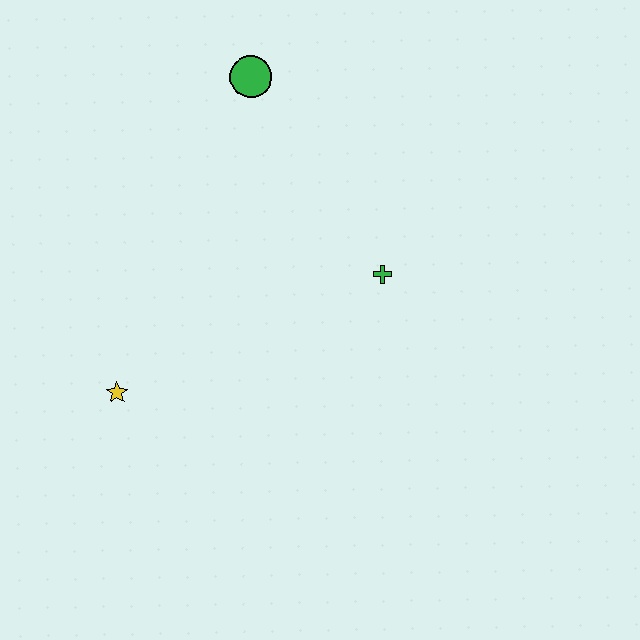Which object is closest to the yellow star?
The green cross is closest to the yellow star.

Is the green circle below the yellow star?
No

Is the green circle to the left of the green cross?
Yes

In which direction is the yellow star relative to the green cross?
The yellow star is to the left of the green cross.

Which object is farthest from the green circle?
The yellow star is farthest from the green circle.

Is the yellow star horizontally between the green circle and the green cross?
No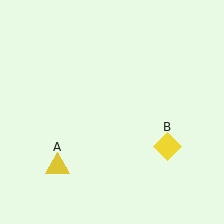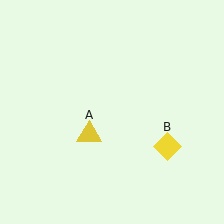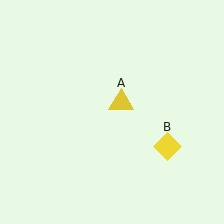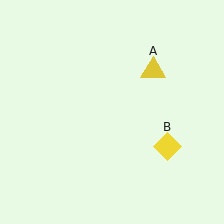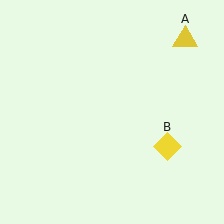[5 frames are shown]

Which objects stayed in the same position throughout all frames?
Yellow diamond (object B) remained stationary.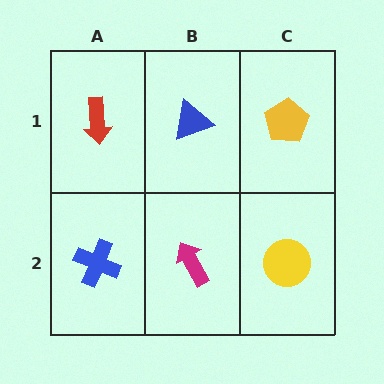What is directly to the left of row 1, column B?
A red arrow.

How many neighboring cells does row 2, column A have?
2.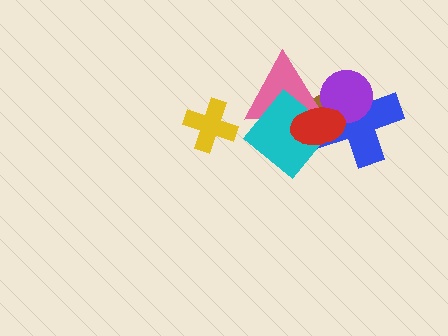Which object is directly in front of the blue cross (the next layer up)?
The brown rectangle is directly in front of the blue cross.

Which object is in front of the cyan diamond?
The red ellipse is in front of the cyan diamond.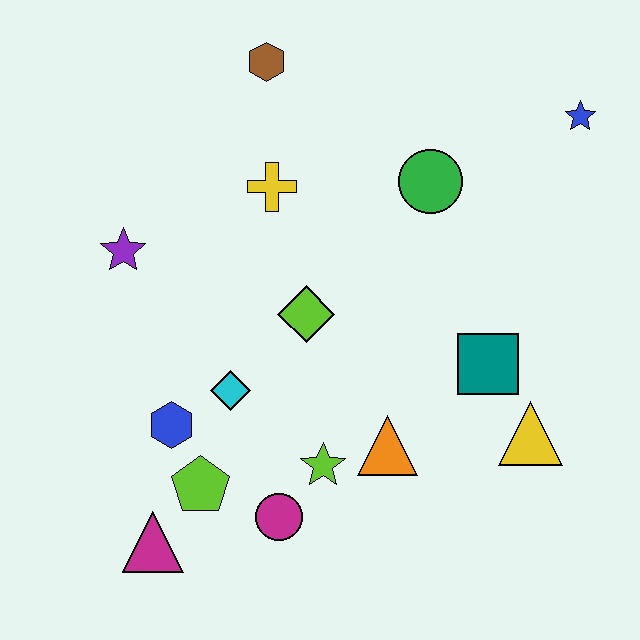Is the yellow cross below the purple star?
No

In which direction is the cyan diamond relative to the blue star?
The cyan diamond is to the left of the blue star.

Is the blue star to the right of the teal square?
Yes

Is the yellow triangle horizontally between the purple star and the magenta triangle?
No